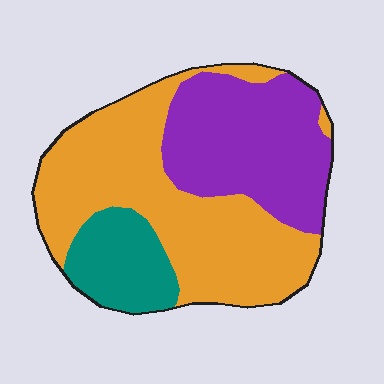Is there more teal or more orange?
Orange.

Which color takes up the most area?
Orange, at roughly 50%.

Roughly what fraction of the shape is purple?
Purple covers about 35% of the shape.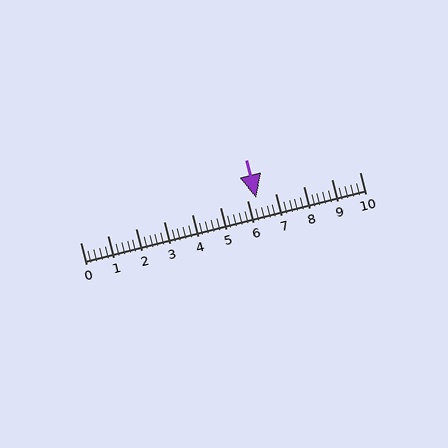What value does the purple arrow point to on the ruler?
The purple arrow points to approximately 6.3.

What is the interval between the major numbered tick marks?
The major tick marks are spaced 1 units apart.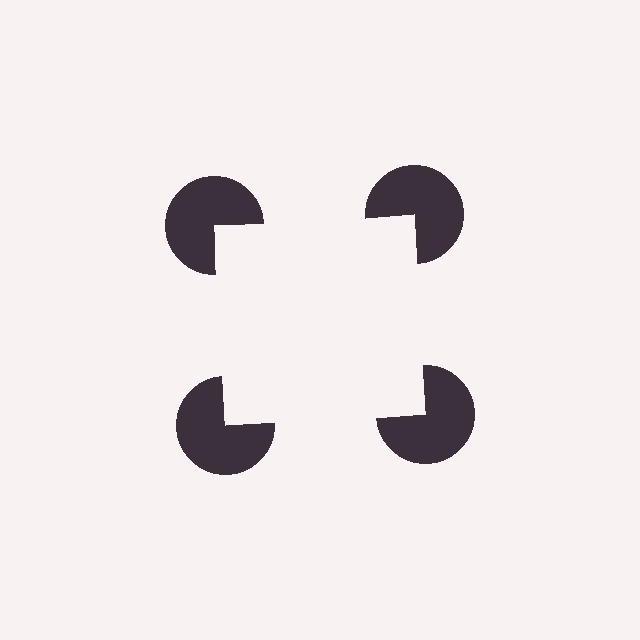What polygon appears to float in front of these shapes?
An illusory square — its edges are inferred from the aligned wedge cuts in the pac-man discs, not physically drawn.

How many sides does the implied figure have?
4 sides.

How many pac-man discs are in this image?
There are 4 — one at each vertex of the illusory square.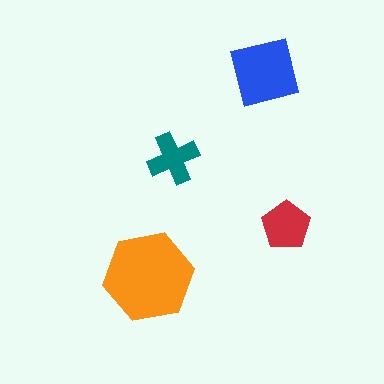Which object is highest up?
The blue square is topmost.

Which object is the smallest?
The teal cross.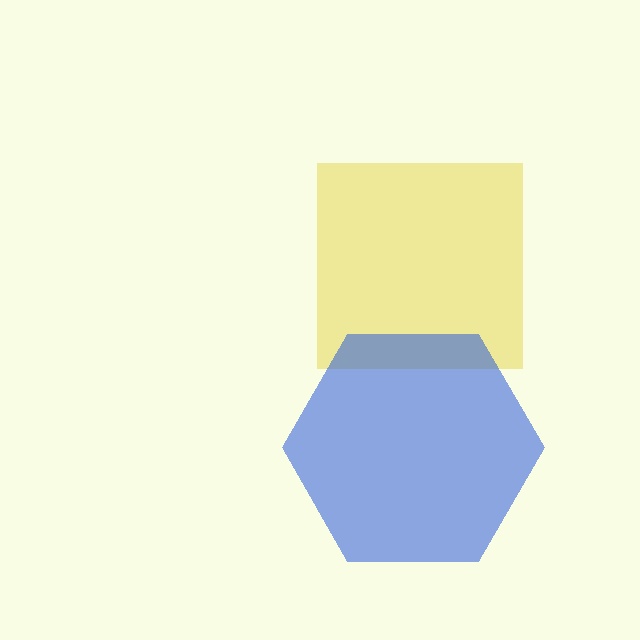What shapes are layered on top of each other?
The layered shapes are: a yellow square, a blue hexagon.